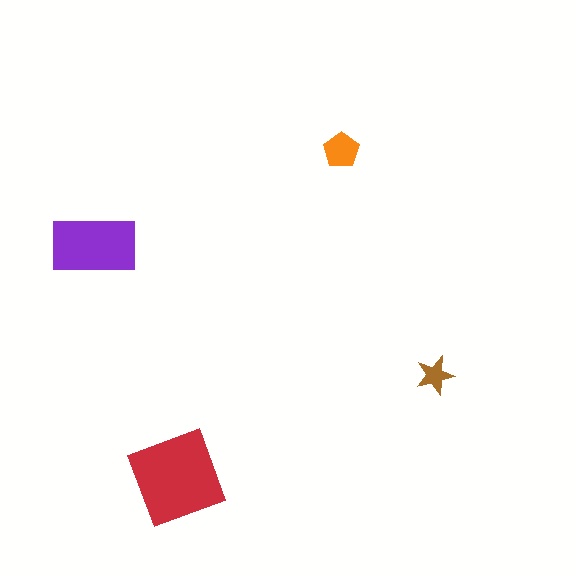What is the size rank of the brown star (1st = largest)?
4th.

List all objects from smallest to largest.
The brown star, the orange pentagon, the purple rectangle, the red square.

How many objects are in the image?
There are 4 objects in the image.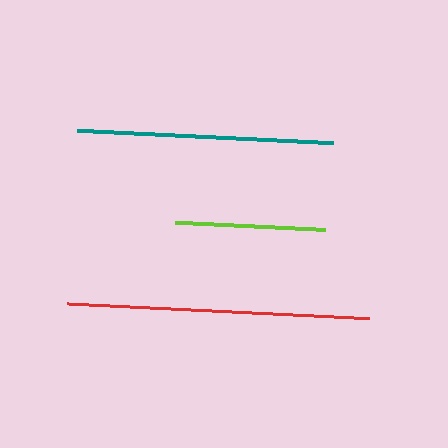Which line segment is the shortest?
The lime line is the shortest at approximately 150 pixels.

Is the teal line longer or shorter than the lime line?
The teal line is longer than the lime line.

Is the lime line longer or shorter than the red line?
The red line is longer than the lime line.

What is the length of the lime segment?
The lime segment is approximately 150 pixels long.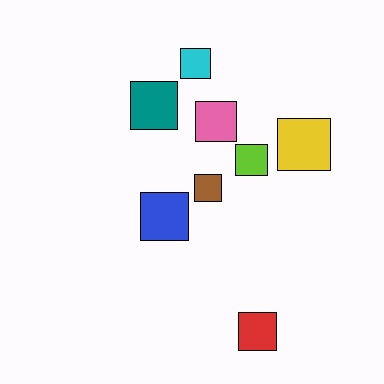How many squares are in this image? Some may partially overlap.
There are 8 squares.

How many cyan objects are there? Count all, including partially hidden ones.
There is 1 cyan object.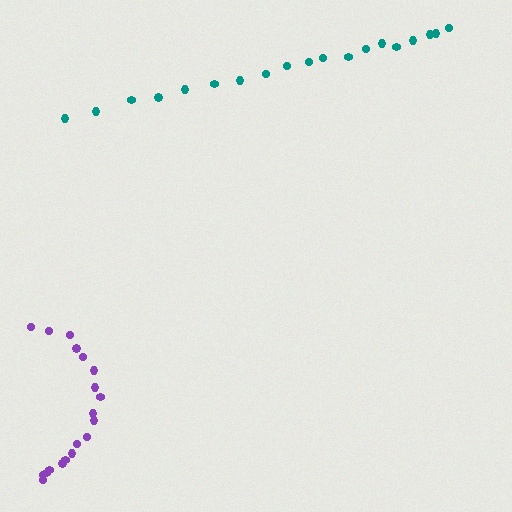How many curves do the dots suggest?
There are 2 distinct paths.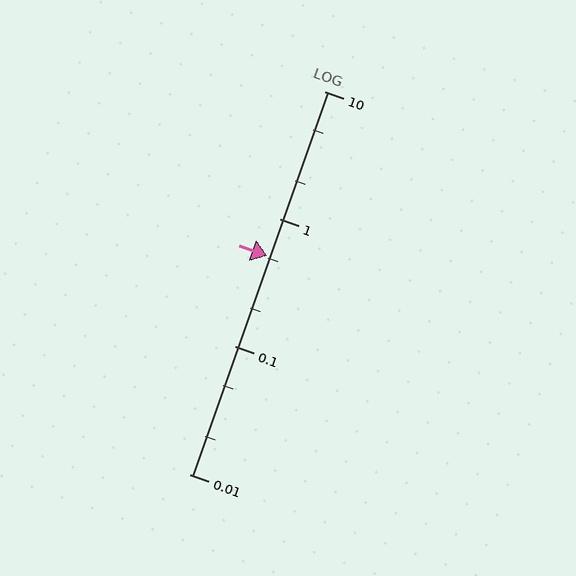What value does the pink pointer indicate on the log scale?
The pointer indicates approximately 0.51.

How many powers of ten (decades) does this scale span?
The scale spans 3 decades, from 0.01 to 10.